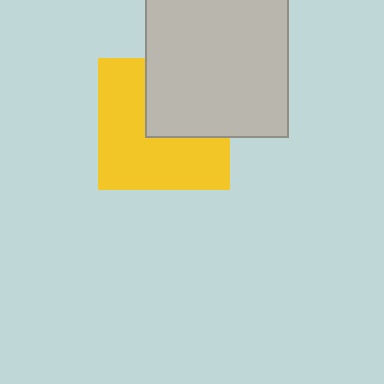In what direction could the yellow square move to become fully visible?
The yellow square could move toward the lower-left. That would shift it out from behind the light gray square entirely.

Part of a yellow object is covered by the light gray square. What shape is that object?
It is a square.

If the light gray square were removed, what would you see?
You would see the complete yellow square.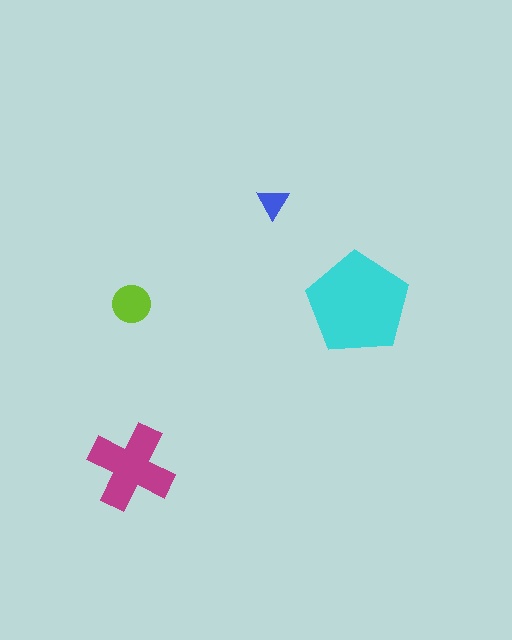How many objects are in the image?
There are 4 objects in the image.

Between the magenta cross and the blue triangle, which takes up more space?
The magenta cross.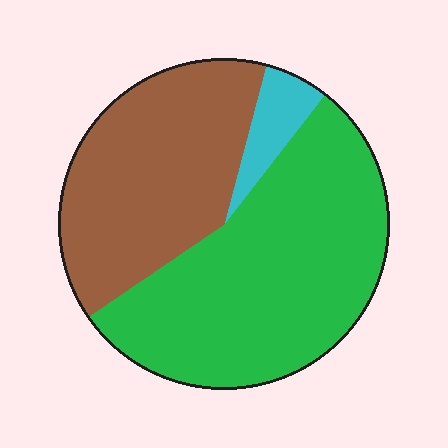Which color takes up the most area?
Green, at roughly 55%.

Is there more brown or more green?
Green.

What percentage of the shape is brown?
Brown covers 39% of the shape.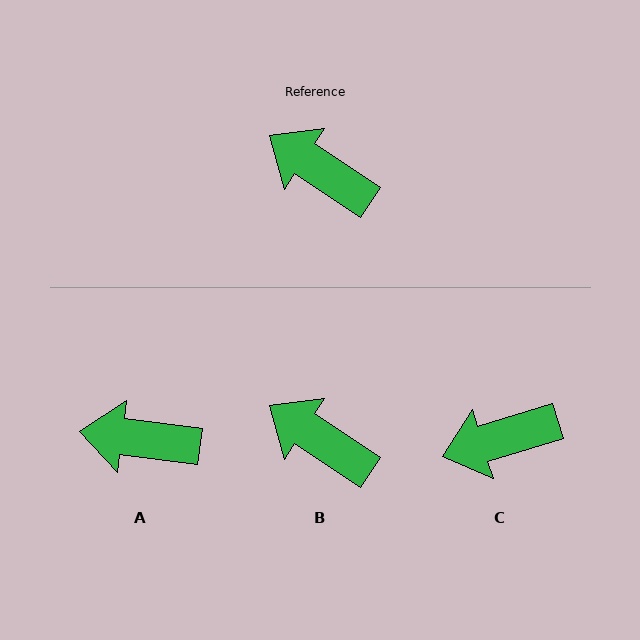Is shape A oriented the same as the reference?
No, it is off by about 26 degrees.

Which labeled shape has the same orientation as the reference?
B.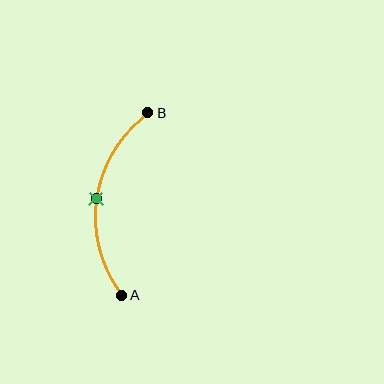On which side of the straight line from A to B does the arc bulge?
The arc bulges to the left of the straight line connecting A and B.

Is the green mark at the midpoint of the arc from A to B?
Yes. The green mark lies on the arc at equal arc-length from both A and B — it is the arc midpoint.